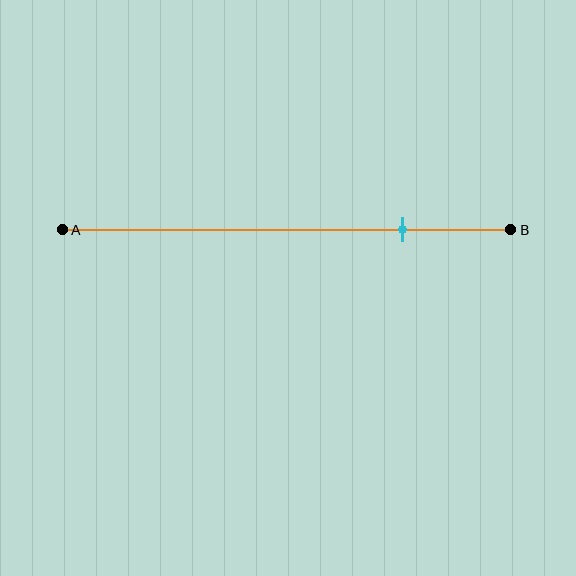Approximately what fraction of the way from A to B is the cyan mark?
The cyan mark is approximately 75% of the way from A to B.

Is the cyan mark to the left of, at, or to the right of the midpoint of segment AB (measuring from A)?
The cyan mark is to the right of the midpoint of segment AB.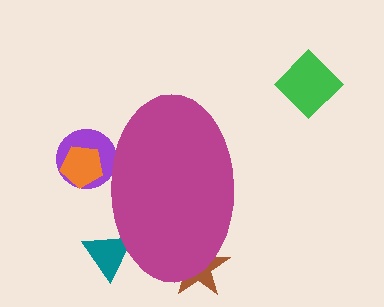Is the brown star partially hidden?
Yes, the brown star is partially hidden behind the magenta ellipse.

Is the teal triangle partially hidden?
Yes, the teal triangle is partially hidden behind the magenta ellipse.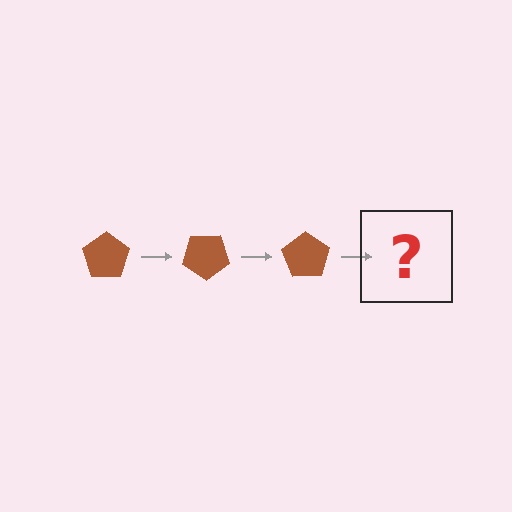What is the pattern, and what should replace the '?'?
The pattern is that the pentagon rotates 35 degrees each step. The '?' should be a brown pentagon rotated 105 degrees.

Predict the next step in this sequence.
The next step is a brown pentagon rotated 105 degrees.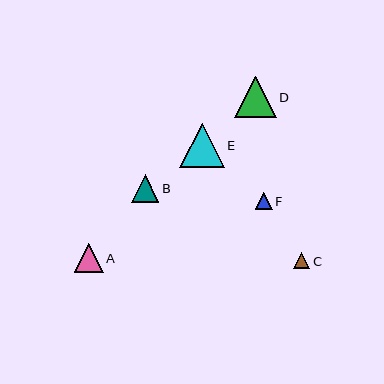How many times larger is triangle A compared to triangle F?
Triangle A is approximately 1.7 times the size of triangle F.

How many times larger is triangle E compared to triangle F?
Triangle E is approximately 2.7 times the size of triangle F.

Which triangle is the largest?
Triangle E is the largest with a size of approximately 44 pixels.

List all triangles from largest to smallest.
From largest to smallest: E, D, A, B, F, C.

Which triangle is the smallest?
Triangle C is the smallest with a size of approximately 16 pixels.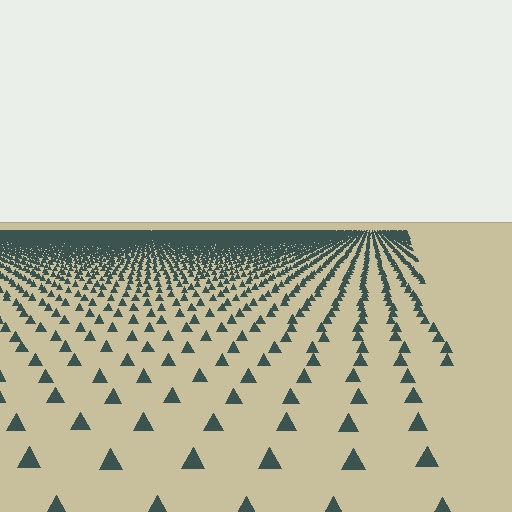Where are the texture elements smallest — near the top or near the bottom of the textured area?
Near the top.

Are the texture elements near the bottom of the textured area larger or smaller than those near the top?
Larger. Near the bottom, elements are closer to the viewer and appear at a bigger on-screen size.